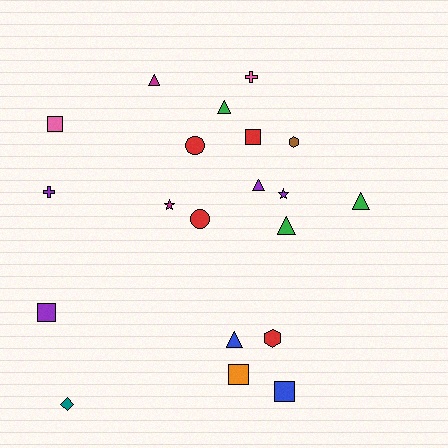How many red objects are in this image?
There are 4 red objects.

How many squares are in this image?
There are 5 squares.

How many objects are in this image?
There are 20 objects.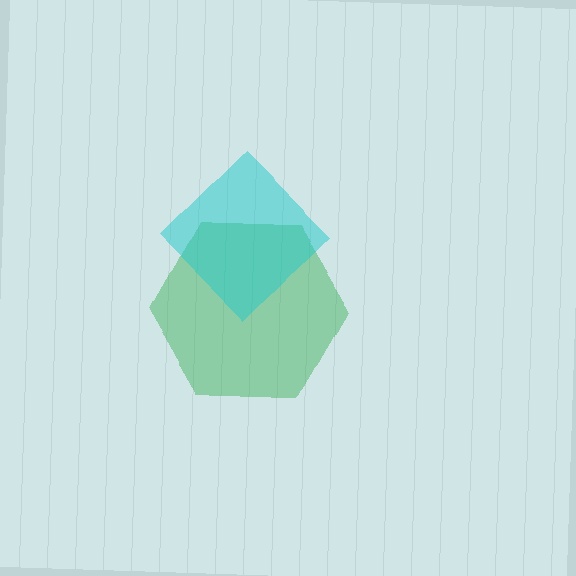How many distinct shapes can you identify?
There are 2 distinct shapes: a green hexagon, a cyan diamond.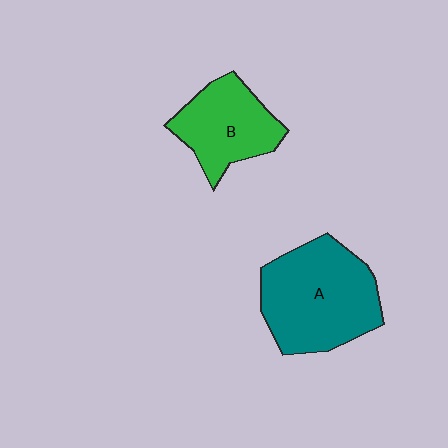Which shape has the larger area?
Shape A (teal).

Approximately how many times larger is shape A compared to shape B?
Approximately 1.5 times.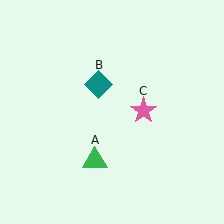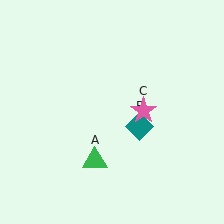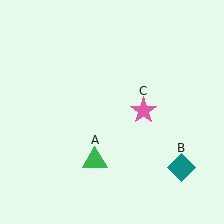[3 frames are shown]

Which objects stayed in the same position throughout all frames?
Green triangle (object A) and pink star (object C) remained stationary.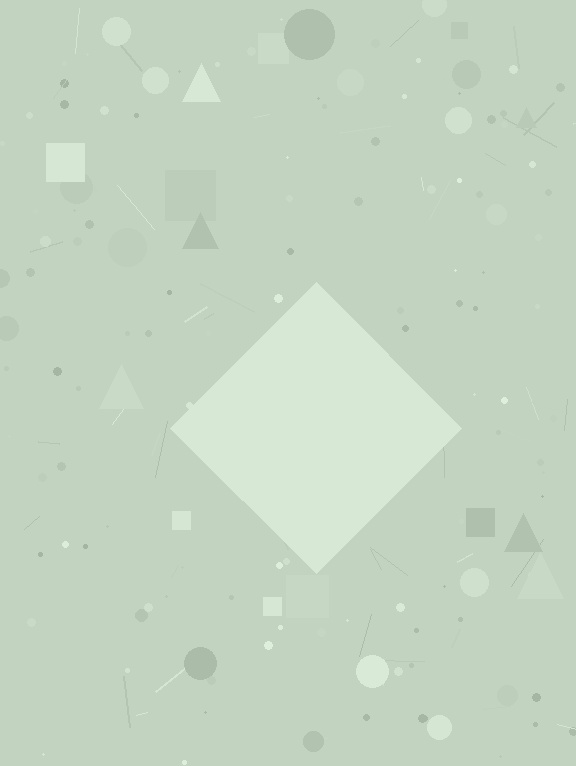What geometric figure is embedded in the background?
A diamond is embedded in the background.